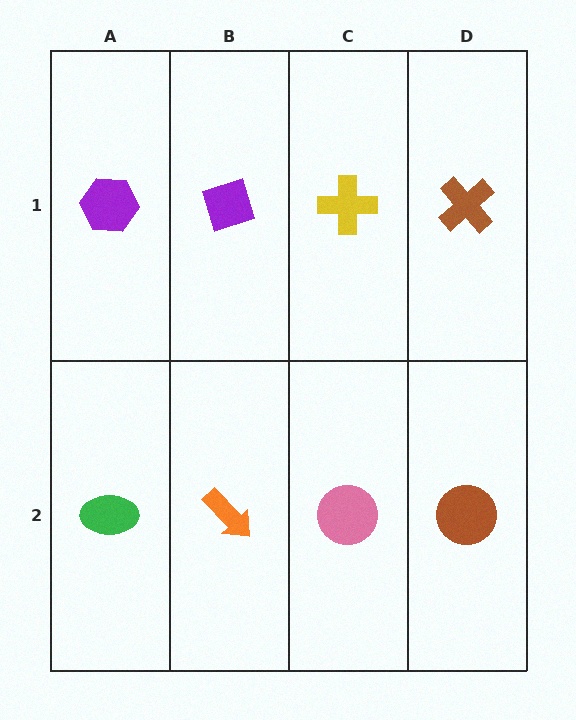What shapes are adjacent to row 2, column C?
A yellow cross (row 1, column C), an orange arrow (row 2, column B), a brown circle (row 2, column D).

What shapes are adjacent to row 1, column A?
A green ellipse (row 2, column A), a purple diamond (row 1, column B).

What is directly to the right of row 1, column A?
A purple diamond.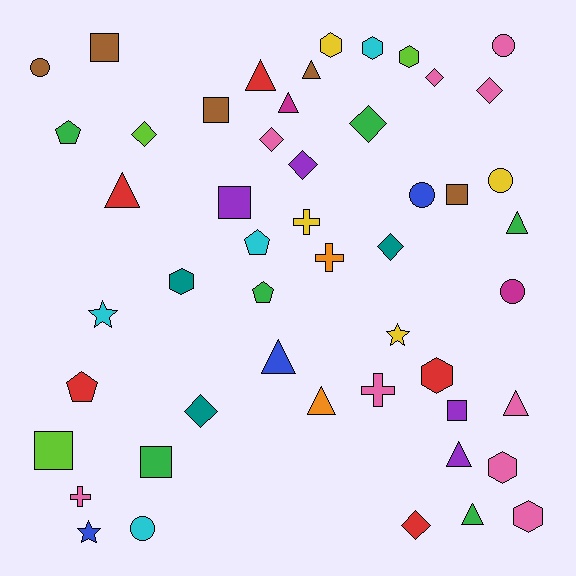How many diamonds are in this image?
There are 9 diamonds.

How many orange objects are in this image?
There are 2 orange objects.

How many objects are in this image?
There are 50 objects.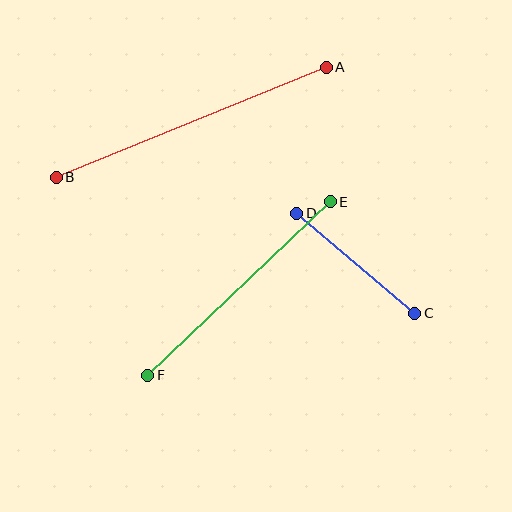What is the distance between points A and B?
The distance is approximately 291 pixels.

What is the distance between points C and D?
The distance is approximately 155 pixels.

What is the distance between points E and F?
The distance is approximately 252 pixels.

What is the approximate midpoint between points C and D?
The midpoint is at approximately (356, 263) pixels.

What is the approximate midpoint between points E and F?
The midpoint is at approximately (239, 289) pixels.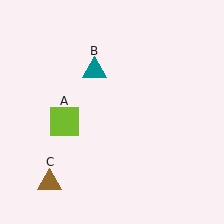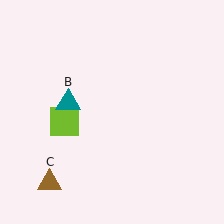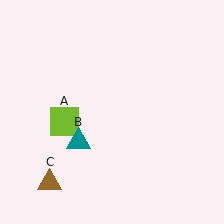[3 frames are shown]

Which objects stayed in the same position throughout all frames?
Lime square (object A) and brown triangle (object C) remained stationary.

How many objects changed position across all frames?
1 object changed position: teal triangle (object B).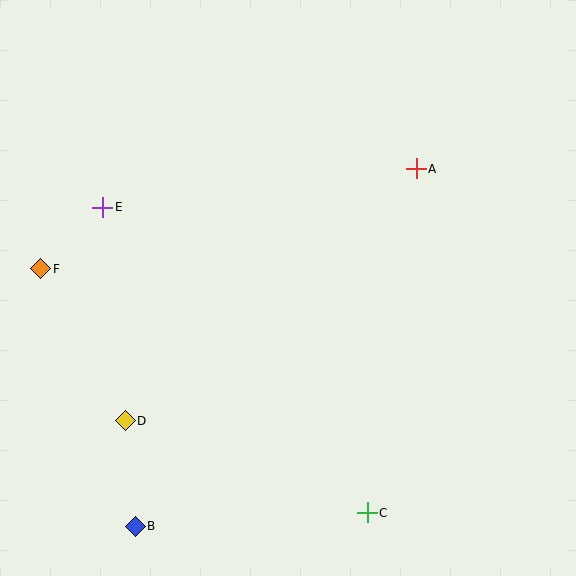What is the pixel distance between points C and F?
The distance between C and F is 408 pixels.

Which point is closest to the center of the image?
Point A at (416, 169) is closest to the center.